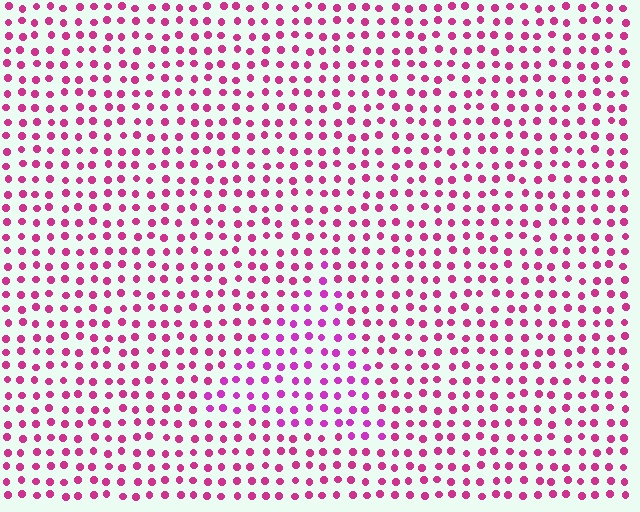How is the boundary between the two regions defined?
The boundary is defined purely by a slight shift in hue (about 21 degrees). Spacing, size, and orientation are identical on both sides.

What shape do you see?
I see a triangle.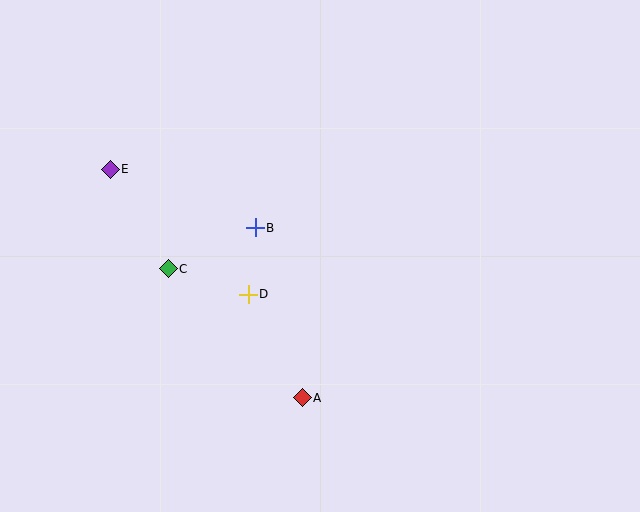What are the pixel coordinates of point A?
Point A is at (302, 398).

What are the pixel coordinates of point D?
Point D is at (248, 294).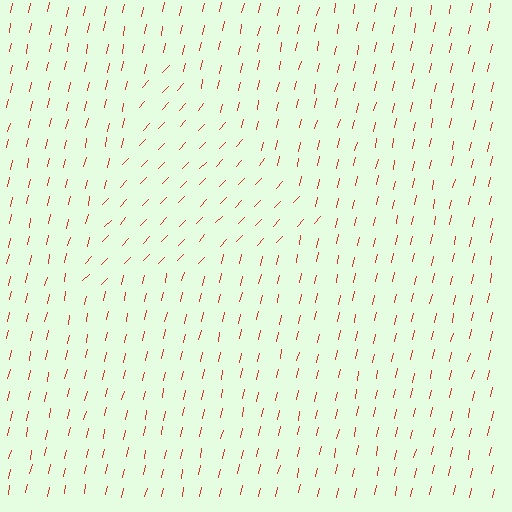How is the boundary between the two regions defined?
The boundary is defined purely by a change in line orientation (approximately 31 degrees difference). All lines are the same color and thickness.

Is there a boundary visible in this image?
Yes, there is a texture boundary formed by a change in line orientation.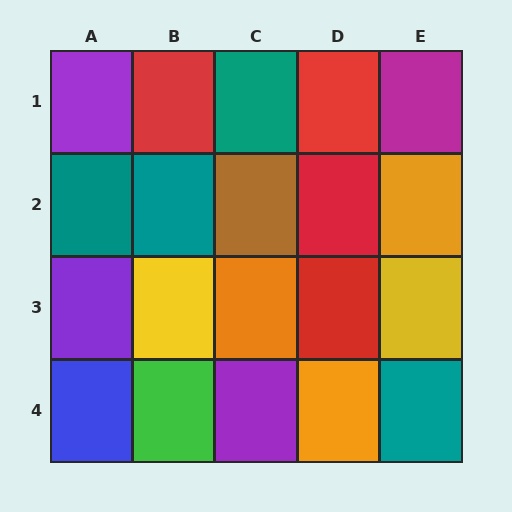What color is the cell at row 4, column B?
Green.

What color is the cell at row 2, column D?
Red.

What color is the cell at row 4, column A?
Blue.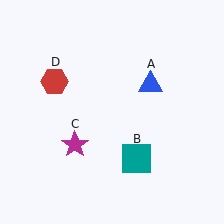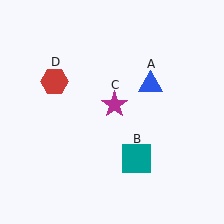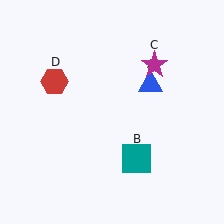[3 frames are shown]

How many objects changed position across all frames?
1 object changed position: magenta star (object C).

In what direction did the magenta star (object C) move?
The magenta star (object C) moved up and to the right.